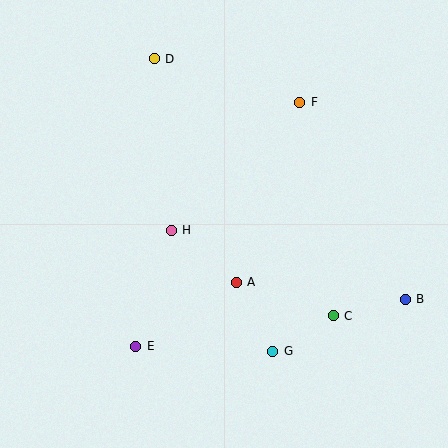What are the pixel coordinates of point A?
Point A is at (236, 282).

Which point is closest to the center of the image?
Point H at (171, 230) is closest to the center.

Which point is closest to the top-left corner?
Point D is closest to the top-left corner.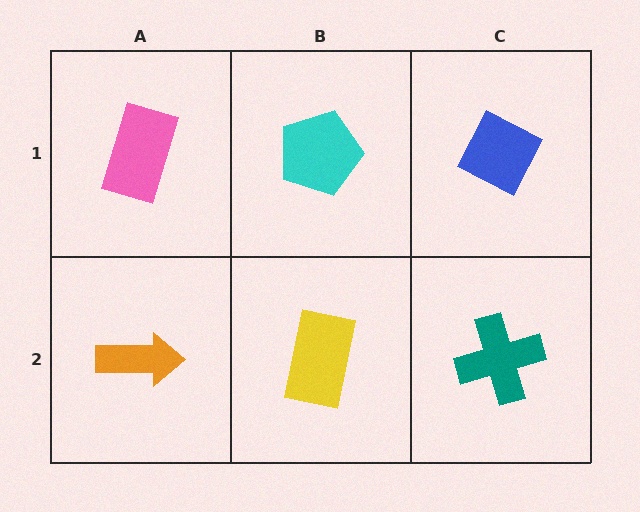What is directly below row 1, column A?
An orange arrow.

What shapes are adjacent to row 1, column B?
A yellow rectangle (row 2, column B), a pink rectangle (row 1, column A), a blue diamond (row 1, column C).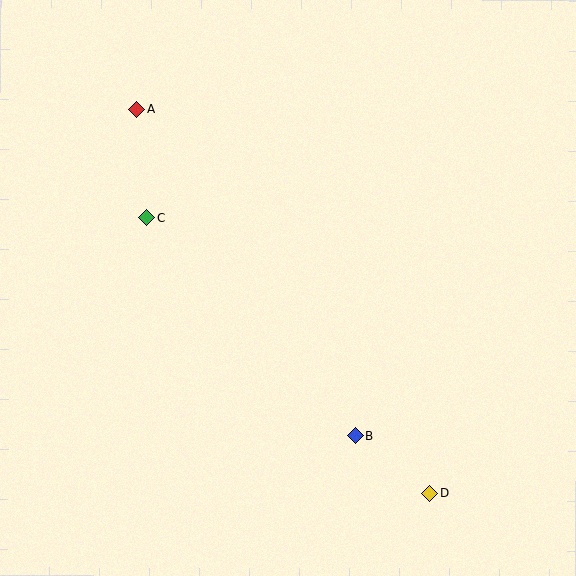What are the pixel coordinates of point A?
Point A is at (137, 109).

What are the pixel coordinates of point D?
Point D is at (430, 494).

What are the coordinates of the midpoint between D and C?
The midpoint between D and C is at (288, 355).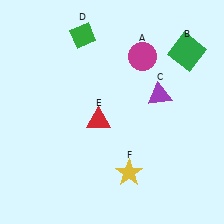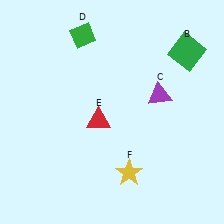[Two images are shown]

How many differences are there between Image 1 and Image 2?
There is 1 difference between the two images.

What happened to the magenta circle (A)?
The magenta circle (A) was removed in Image 2. It was in the top-right area of Image 1.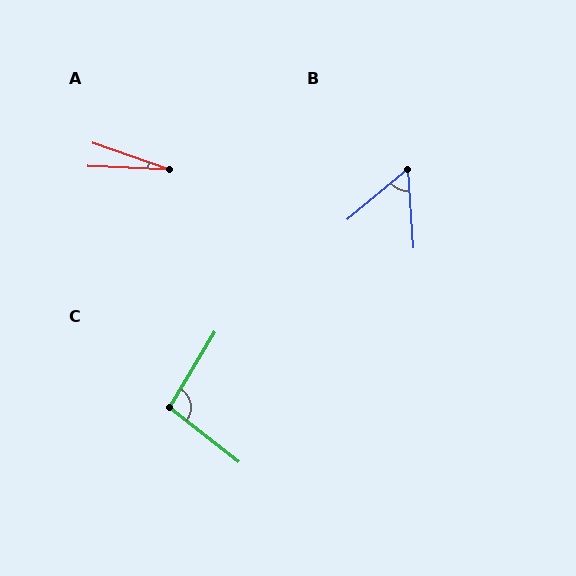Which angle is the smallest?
A, at approximately 17 degrees.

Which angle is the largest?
C, at approximately 97 degrees.